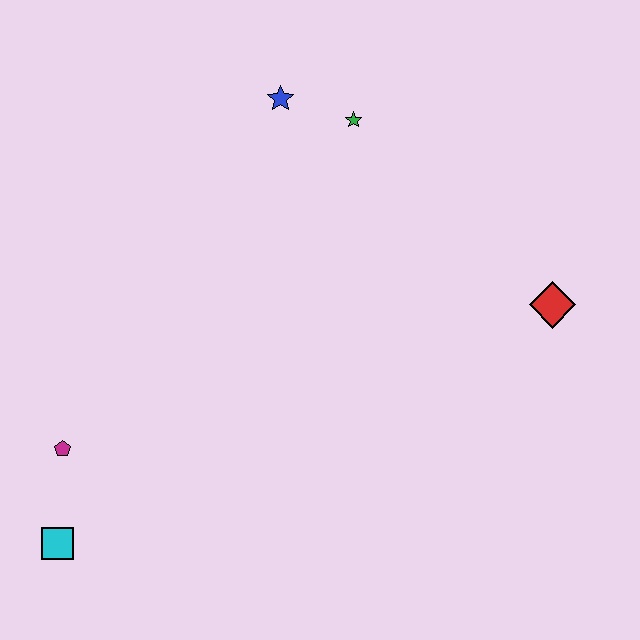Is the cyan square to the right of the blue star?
No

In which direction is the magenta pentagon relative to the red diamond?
The magenta pentagon is to the left of the red diamond.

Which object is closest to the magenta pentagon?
The cyan square is closest to the magenta pentagon.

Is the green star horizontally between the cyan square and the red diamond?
Yes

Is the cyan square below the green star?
Yes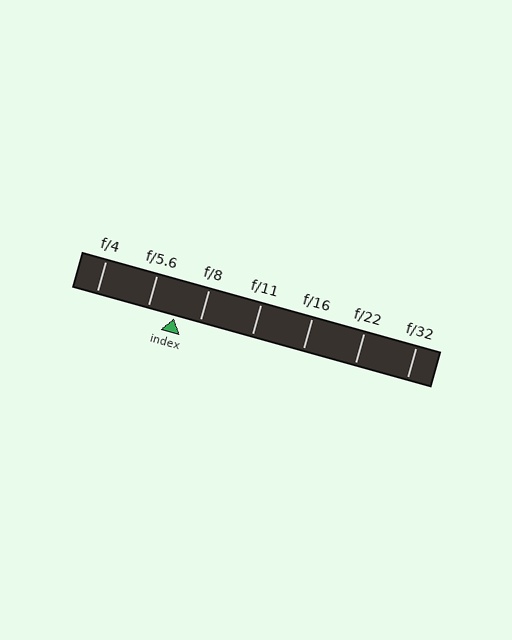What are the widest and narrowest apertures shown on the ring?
The widest aperture shown is f/4 and the narrowest is f/32.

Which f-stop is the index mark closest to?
The index mark is closest to f/8.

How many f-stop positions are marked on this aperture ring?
There are 7 f-stop positions marked.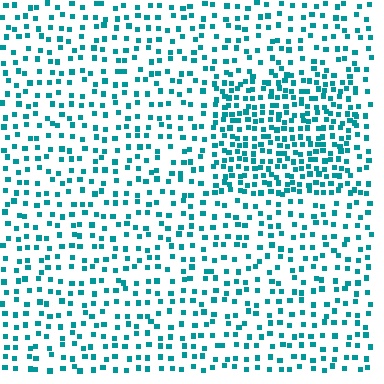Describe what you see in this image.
The image contains small teal elements arranged at two different densities. A rectangle-shaped region is visible where the elements are more densely packed than the surrounding area.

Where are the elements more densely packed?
The elements are more densely packed inside the rectangle boundary.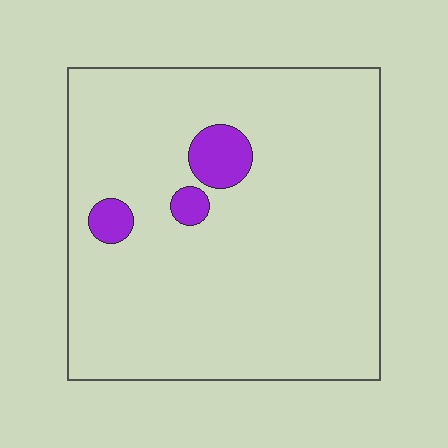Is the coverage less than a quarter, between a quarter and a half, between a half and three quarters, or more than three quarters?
Less than a quarter.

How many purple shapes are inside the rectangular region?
3.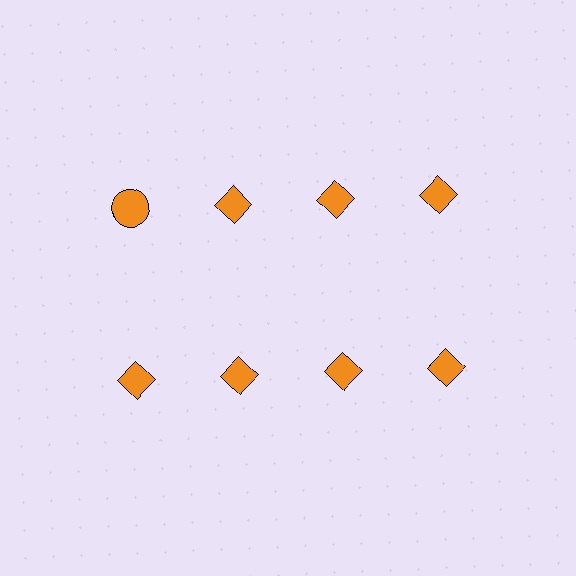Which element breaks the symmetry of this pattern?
The orange circle in the top row, leftmost column breaks the symmetry. All other shapes are orange diamonds.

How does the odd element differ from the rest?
It has a different shape: circle instead of diamond.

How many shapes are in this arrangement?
There are 8 shapes arranged in a grid pattern.